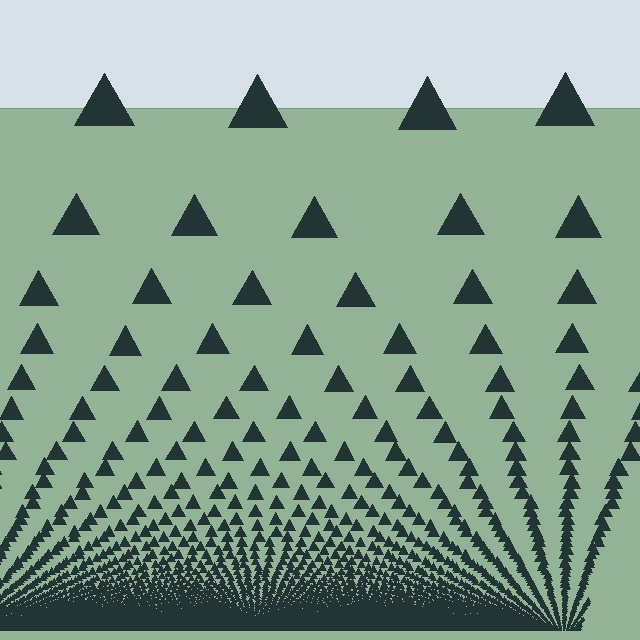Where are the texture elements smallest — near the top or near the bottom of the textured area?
Near the bottom.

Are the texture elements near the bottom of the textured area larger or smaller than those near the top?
Smaller. The gradient is inverted — elements near the bottom are smaller and denser.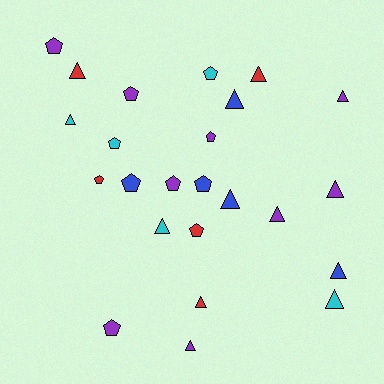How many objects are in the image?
There are 24 objects.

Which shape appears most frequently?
Triangle, with 13 objects.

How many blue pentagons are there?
There are 2 blue pentagons.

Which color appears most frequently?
Purple, with 9 objects.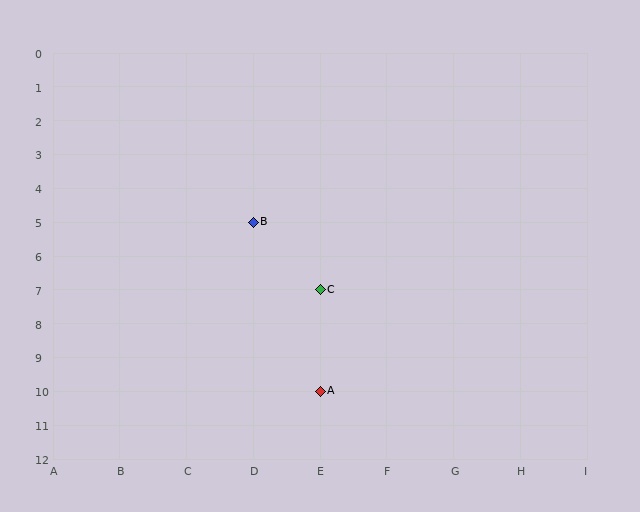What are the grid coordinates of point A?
Point A is at grid coordinates (E, 10).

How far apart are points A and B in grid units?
Points A and B are 1 column and 5 rows apart (about 5.1 grid units diagonally).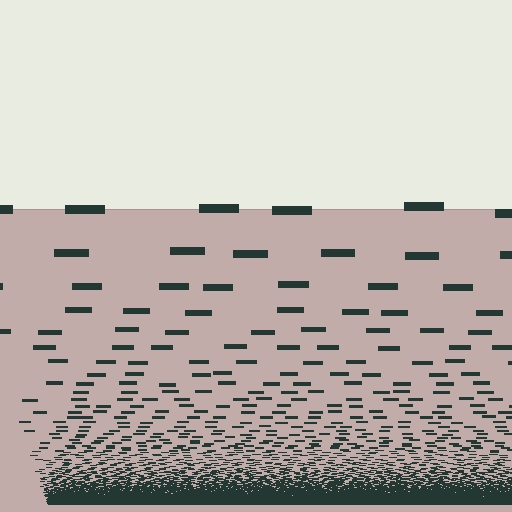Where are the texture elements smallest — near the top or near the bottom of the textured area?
Near the bottom.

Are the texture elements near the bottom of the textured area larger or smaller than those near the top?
Smaller. The gradient is inverted — elements near the bottom are smaller and denser.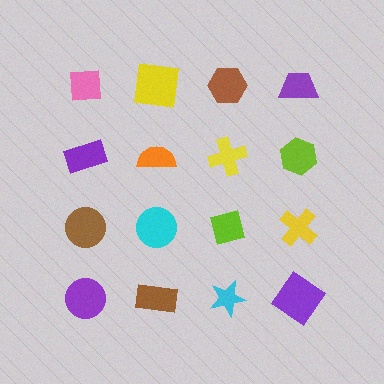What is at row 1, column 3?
A brown hexagon.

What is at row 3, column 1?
A brown circle.